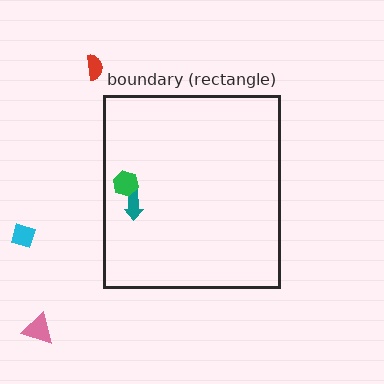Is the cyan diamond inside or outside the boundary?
Outside.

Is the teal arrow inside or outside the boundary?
Inside.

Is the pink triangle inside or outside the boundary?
Outside.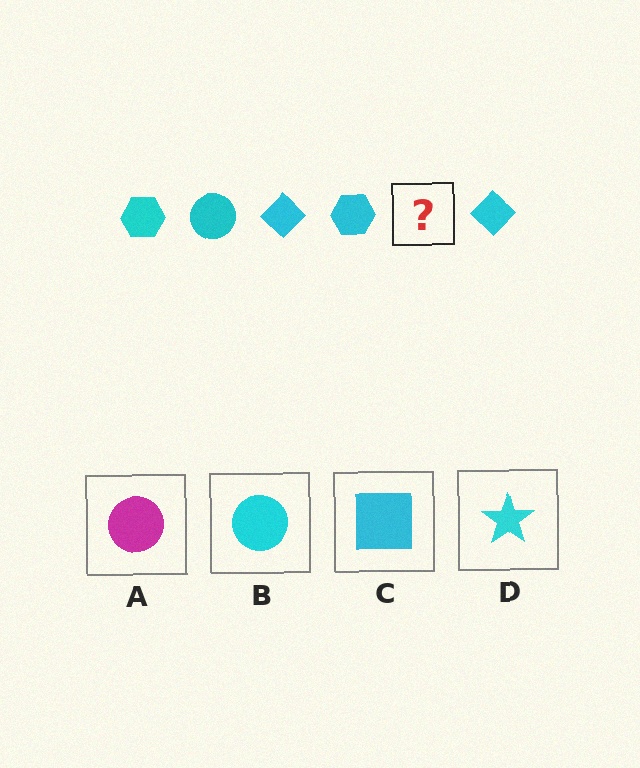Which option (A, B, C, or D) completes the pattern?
B.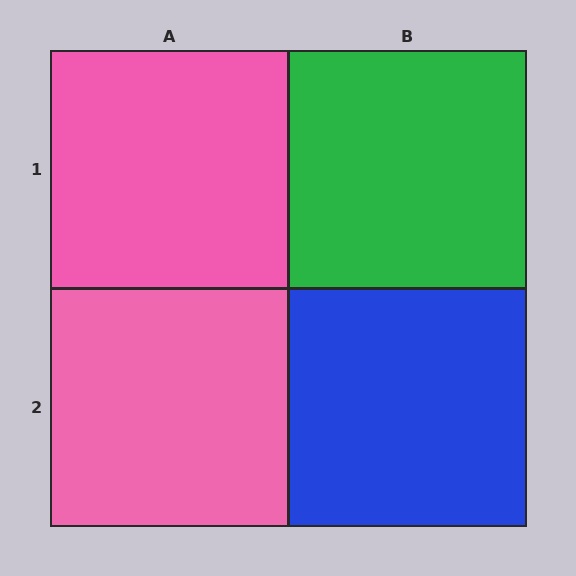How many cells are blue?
1 cell is blue.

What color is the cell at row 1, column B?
Green.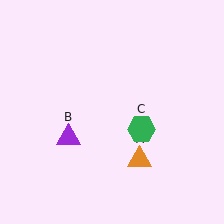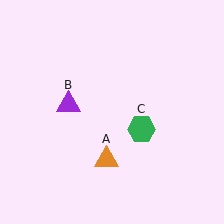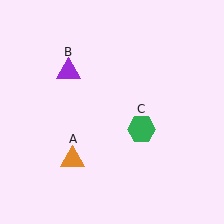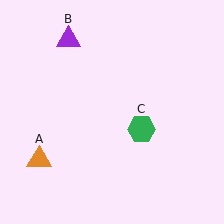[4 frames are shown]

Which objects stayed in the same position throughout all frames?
Green hexagon (object C) remained stationary.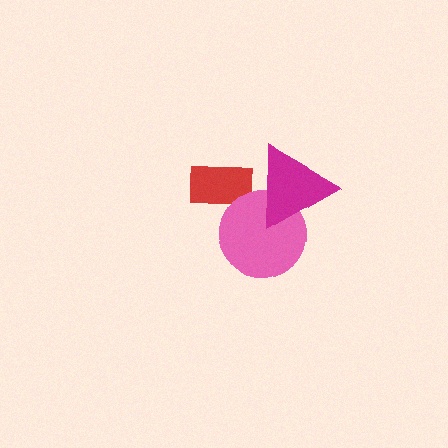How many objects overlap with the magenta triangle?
1 object overlaps with the magenta triangle.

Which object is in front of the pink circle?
The magenta triangle is in front of the pink circle.